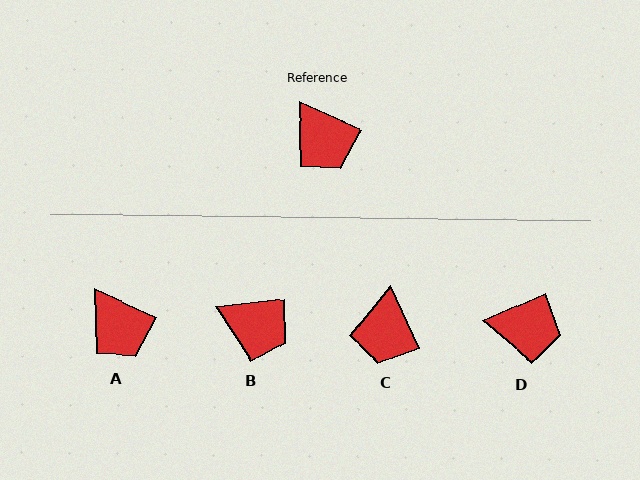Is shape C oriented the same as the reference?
No, it is off by about 41 degrees.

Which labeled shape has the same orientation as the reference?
A.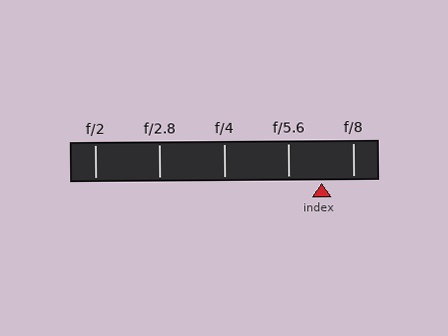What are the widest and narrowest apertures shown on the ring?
The widest aperture shown is f/2 and the narrowest is f/8.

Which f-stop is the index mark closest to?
The index mark is closest to f/8.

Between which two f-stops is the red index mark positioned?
The index mark is between f/5.6 and f/8.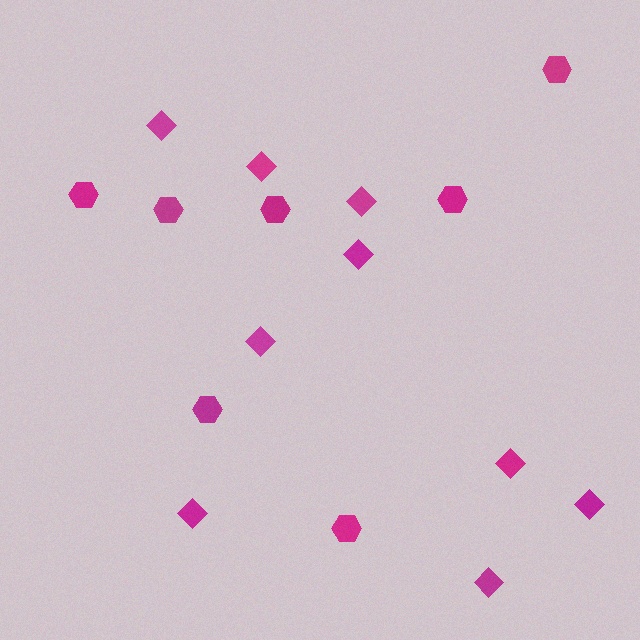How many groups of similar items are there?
There are 2 groups: one group of hexagons (7) and one group of diamonds (9).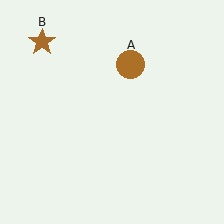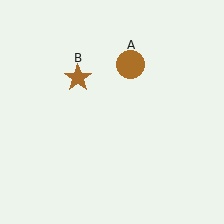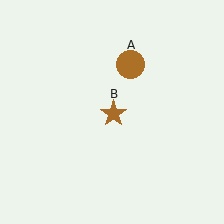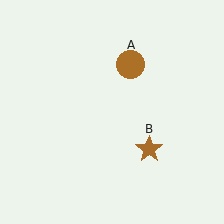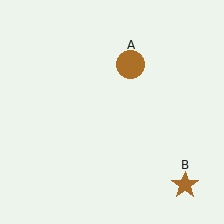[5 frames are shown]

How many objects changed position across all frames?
1 object changed position: brown star (object B).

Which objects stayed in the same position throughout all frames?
Brown circle (object A) remained stationary.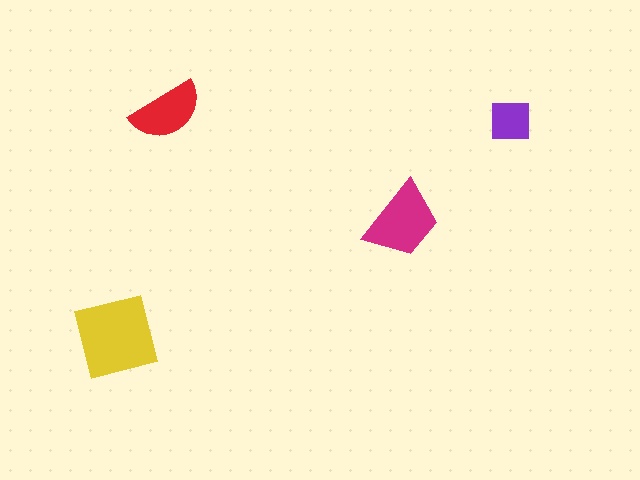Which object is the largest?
The yellow square.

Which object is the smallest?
The purple square.